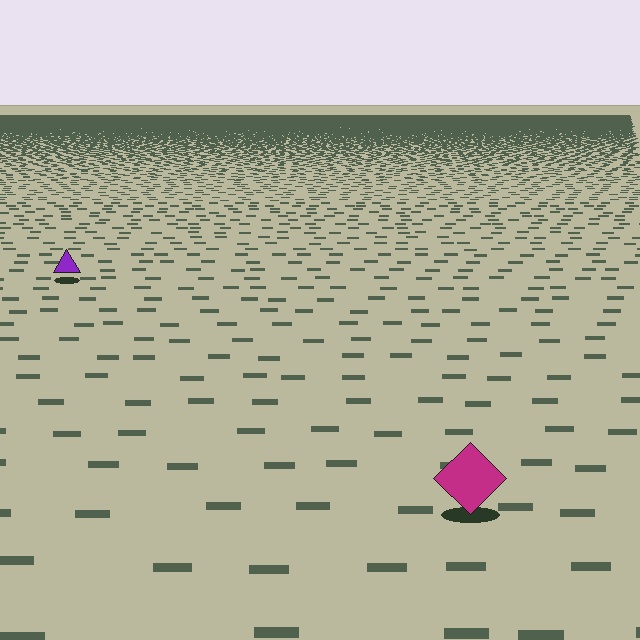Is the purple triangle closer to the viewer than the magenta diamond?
No. The magenta diamond is closer — you can tell from the texture gradient: the ground texture is coarser near it.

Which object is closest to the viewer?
The magenta diamond is closest. The texture marks near it are larger and more spread out.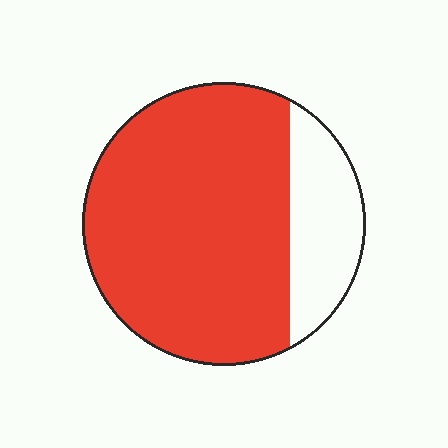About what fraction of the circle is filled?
About four fifths (4/5).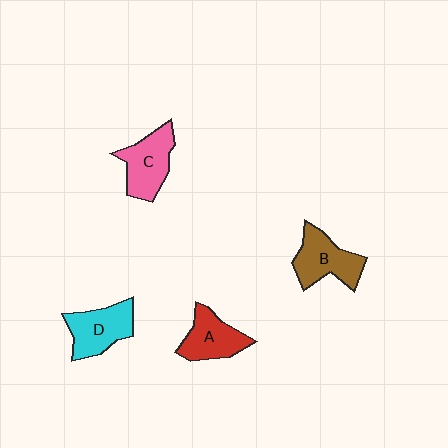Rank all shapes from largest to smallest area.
From largest to smallest: C (pink), B (brown), D (cyan), A (red).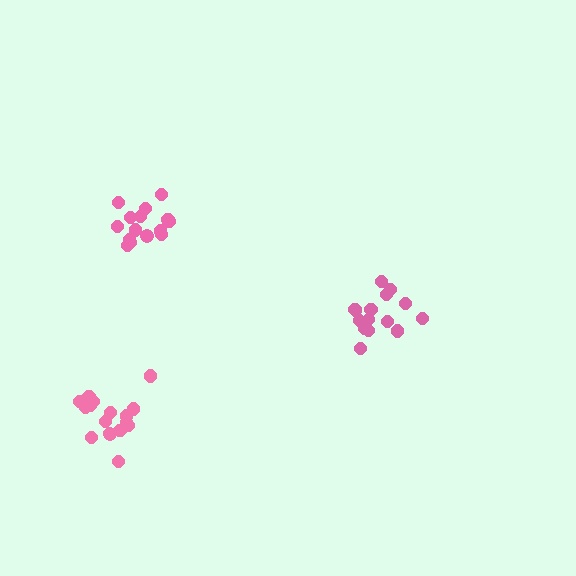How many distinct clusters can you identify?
There are 3 distinct clusters.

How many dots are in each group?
Group 1: 15 dots, Group 2: 15 dots, Group 3: 17 dots (47 total).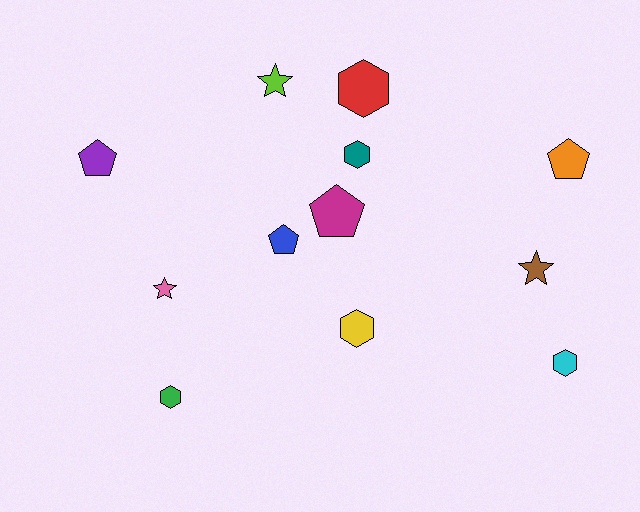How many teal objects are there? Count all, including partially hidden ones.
There is 1 teal object.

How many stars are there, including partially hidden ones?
There are 3 stars.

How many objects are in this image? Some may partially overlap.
There are 12 objects.